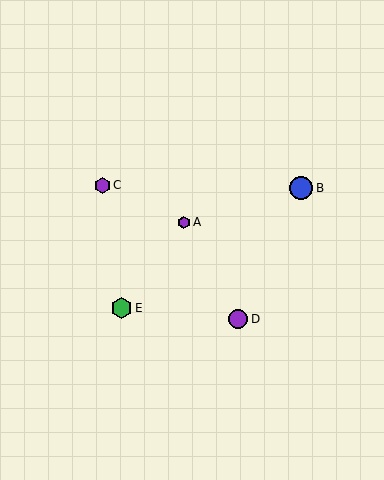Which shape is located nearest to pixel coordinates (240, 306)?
The purple circle (labeled D) at (238, 319) is nearest to that location.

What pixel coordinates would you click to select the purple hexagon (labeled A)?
Click at (184, 222) to select the purple hexagon A.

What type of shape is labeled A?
Shape A is a purple hexagon.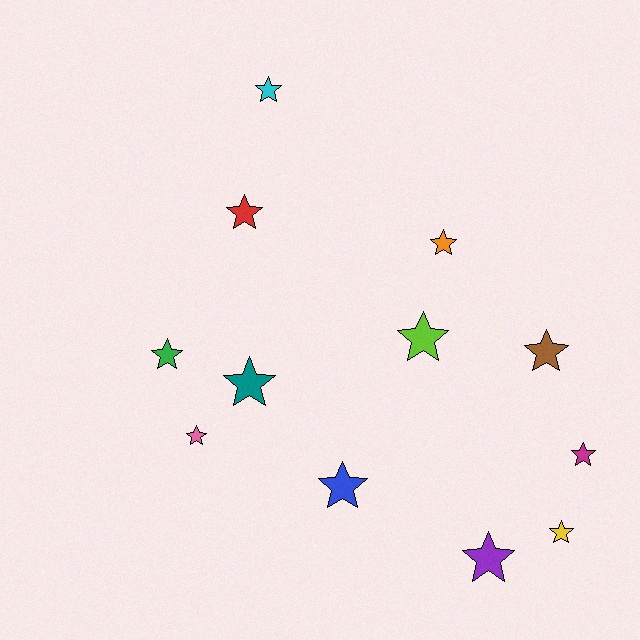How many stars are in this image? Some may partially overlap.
There are 12 stars.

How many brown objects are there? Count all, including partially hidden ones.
There is 1 brown object.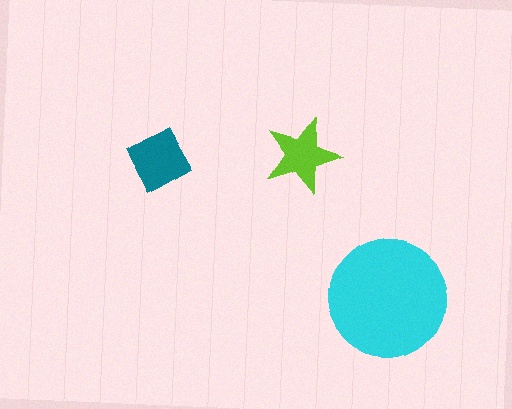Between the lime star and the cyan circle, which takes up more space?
The cyan circle.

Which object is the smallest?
The lime star.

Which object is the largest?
The cyan circle.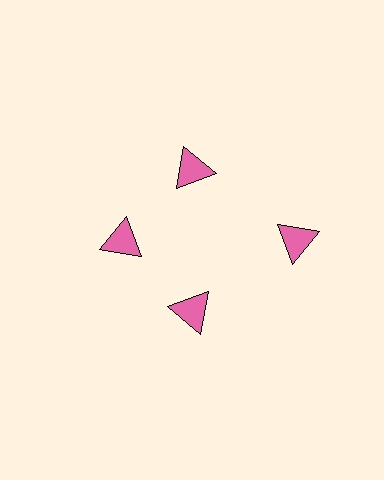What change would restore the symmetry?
The symmetry would be restored by moving it inward, back onto the ring so that all 4 triangles sit at equal angles and equal distance from the center.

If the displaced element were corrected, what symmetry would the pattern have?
It would have 4-fold rotational symmetry — the pattern would map onto itself every 90 degrees.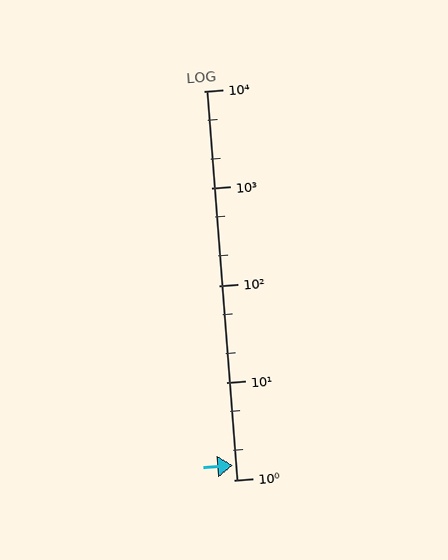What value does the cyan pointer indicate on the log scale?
The pointer indicates approximately 1.4.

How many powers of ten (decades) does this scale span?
The scale spans 4 decades, from 1 to 10000.